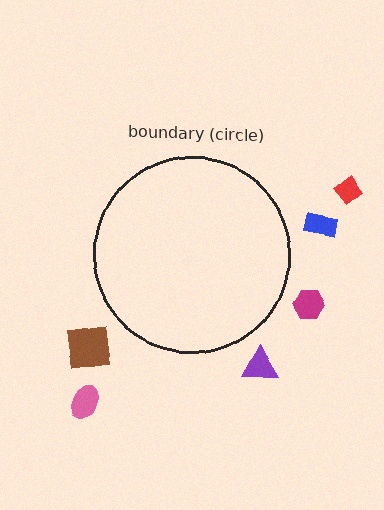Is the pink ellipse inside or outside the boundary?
Outside.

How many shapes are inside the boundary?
0 inside, 6 outside.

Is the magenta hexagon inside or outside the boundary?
Outside.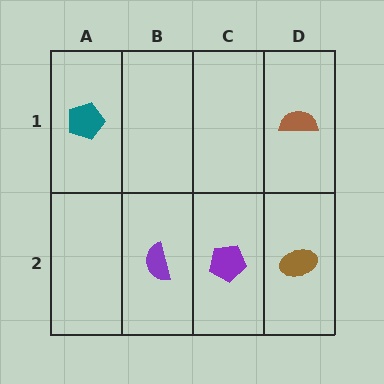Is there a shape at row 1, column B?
No, that cell is empty.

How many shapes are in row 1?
2 shapes.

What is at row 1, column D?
A brown semicircle.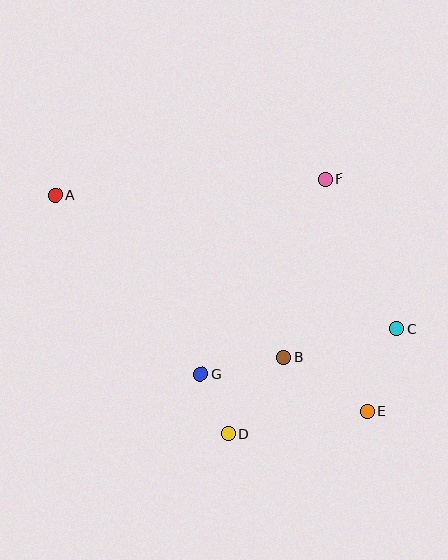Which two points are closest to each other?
Points D and G are closest to each other.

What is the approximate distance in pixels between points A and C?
The distance between A and C is approximately 366 pixels.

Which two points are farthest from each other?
Points A and E are farthest from each other.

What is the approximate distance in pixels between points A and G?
The distance between A and G is approximately 230 pixels.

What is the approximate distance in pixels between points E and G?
The distance between E and G is approximately 170 pixels.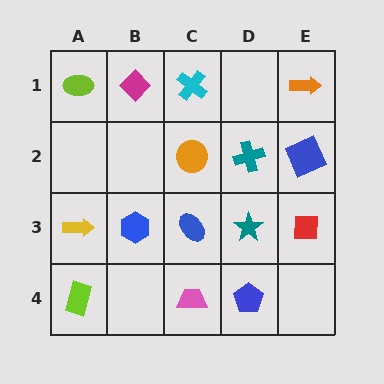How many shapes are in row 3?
5 shapes.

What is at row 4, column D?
A blue pentagon.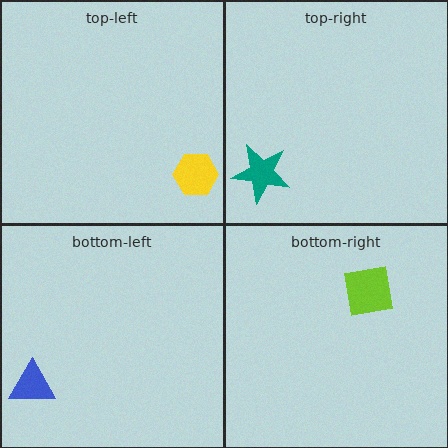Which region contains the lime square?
The bottom-right region.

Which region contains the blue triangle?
The bottom-left region.